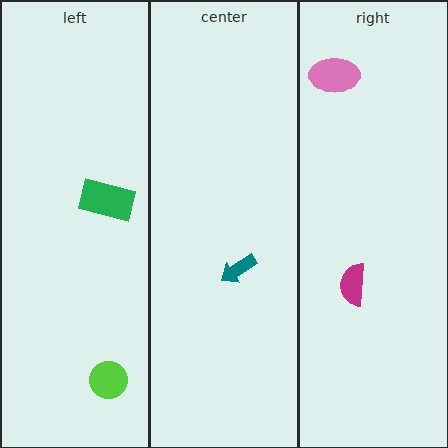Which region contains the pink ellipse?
The right region.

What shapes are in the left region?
The lime circle, the green rectangle.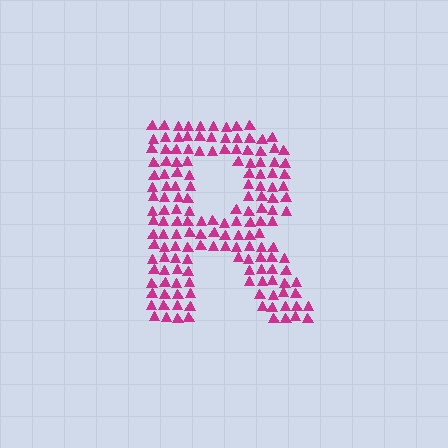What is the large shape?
The large shape is the letter R.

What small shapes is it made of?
It is made of small triangles.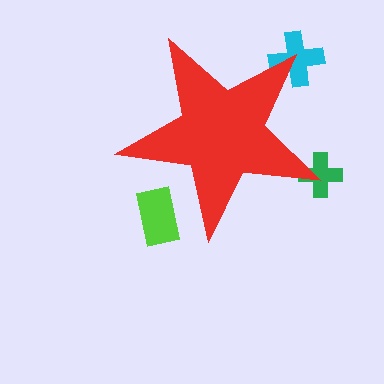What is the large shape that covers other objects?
A red star.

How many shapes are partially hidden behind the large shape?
3 shapes are partially hidden.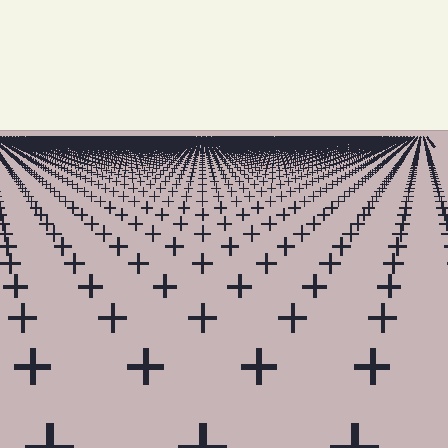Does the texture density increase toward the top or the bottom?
Density increases toward the top.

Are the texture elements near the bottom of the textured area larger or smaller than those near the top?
Larger. Near the bottom, elements are closer to the viewer and appear at a bigger on-screen size.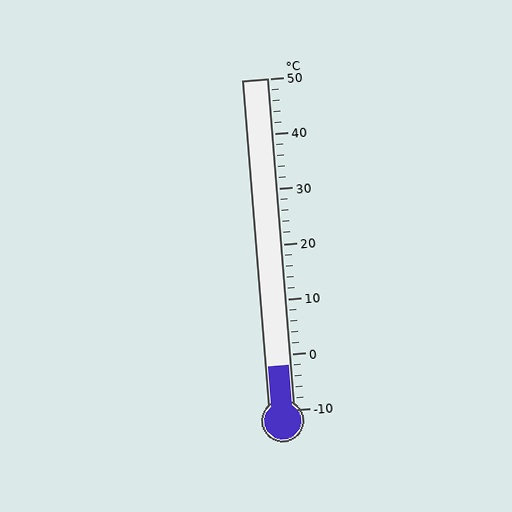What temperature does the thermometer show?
The thermometer shows approximately -2°C.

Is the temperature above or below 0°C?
The temperature is below 0°C.